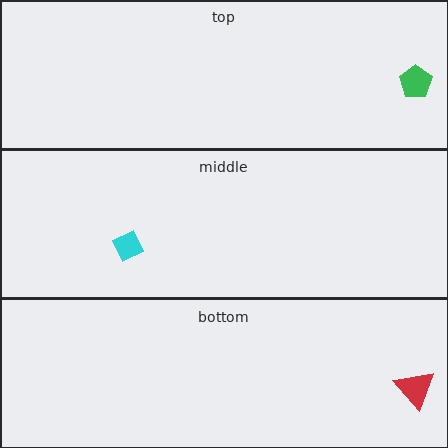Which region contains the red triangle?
The bottom region.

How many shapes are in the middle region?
1.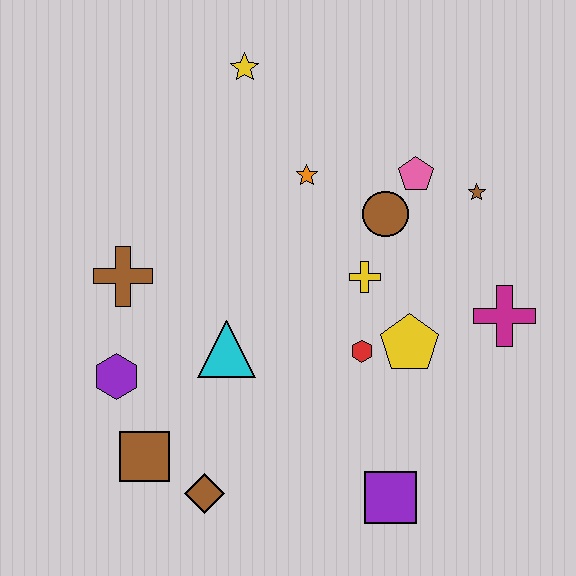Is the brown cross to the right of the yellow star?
No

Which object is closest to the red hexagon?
The yellow pentagon is closest to the red hexagon.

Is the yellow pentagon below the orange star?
Yes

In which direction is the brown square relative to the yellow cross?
The brown square is to the left of the yellow cross.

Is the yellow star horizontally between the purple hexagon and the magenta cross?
Yes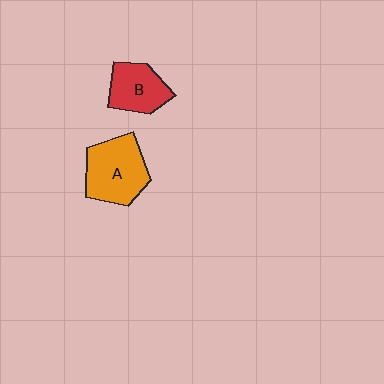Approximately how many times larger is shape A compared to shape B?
Approximately 1.4 times.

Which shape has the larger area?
Shape A (orange).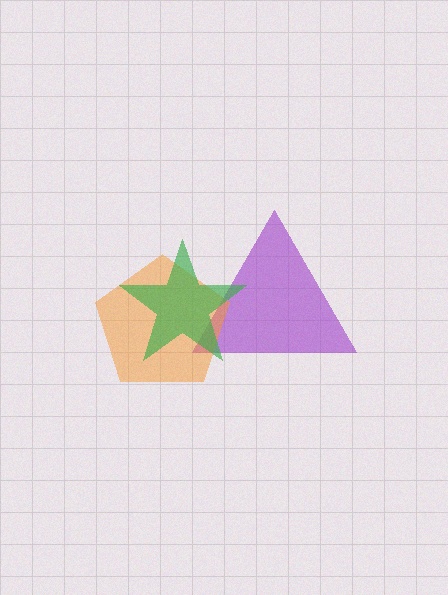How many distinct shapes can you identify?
There are 3 distinct shapes: a purple triangle, an orange pentagon, a green star.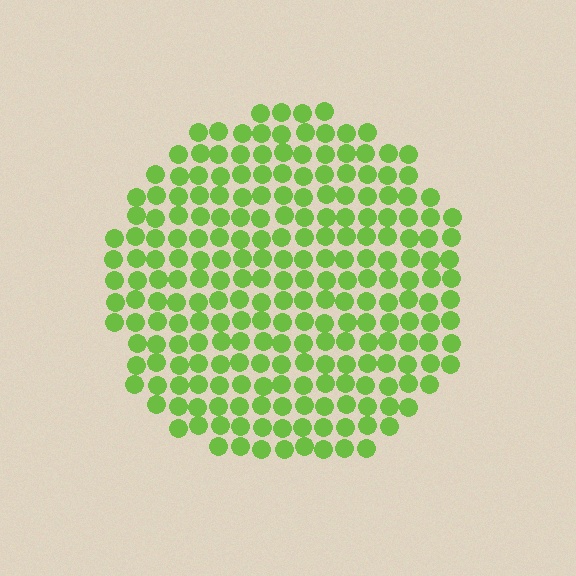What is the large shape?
The large shape is a circle.